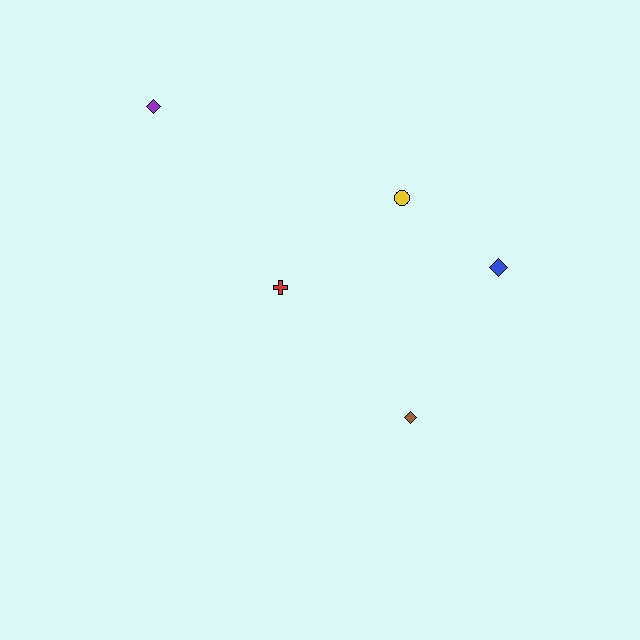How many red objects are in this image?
There is 1 red object.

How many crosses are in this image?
There is 1 cross.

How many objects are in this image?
There are 5 objects.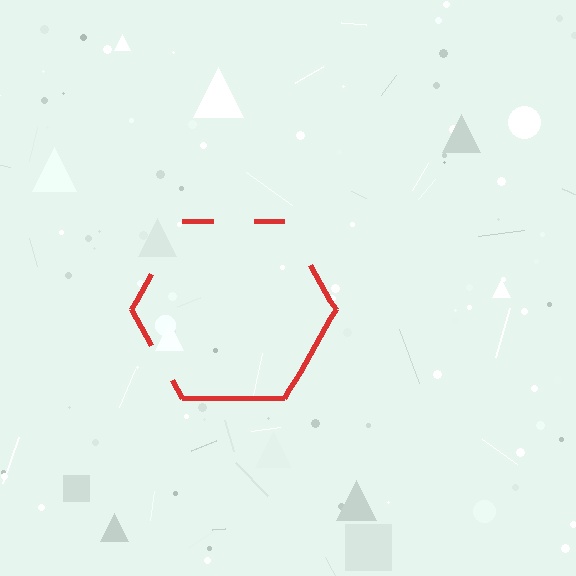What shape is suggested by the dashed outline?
The dashed outline suggests a hexagon.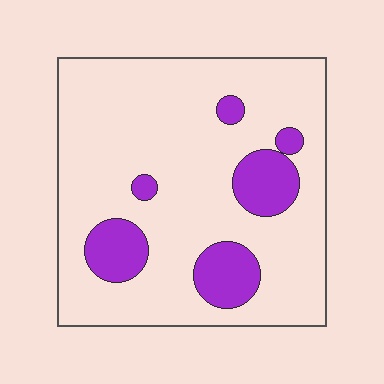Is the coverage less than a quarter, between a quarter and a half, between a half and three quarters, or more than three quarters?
Less than a quarter.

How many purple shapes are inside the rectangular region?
6.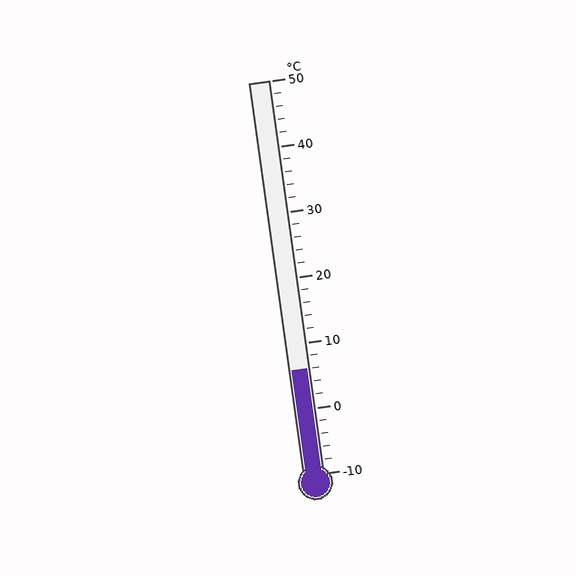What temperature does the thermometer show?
The thermometer shows approximately 6°C.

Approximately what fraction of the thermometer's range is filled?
The thermometer is filled to approximately 25% of its range.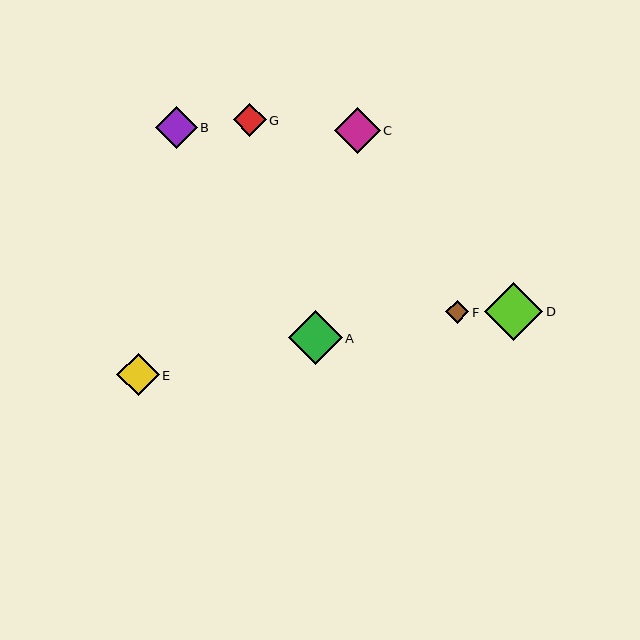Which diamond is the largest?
Diamond D is the largest with a size of approximately 58 pixels.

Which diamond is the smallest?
Diamond F is the smallest with a size of approximately 23 pixels.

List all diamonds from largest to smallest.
From largest to smallest: D, A, C, E, B, G, F.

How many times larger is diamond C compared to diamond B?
Diamond C is approximately 1.1 times the size of diamond B.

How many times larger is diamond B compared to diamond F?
Diamond B is approximately 1.8 times the size of diamond F.